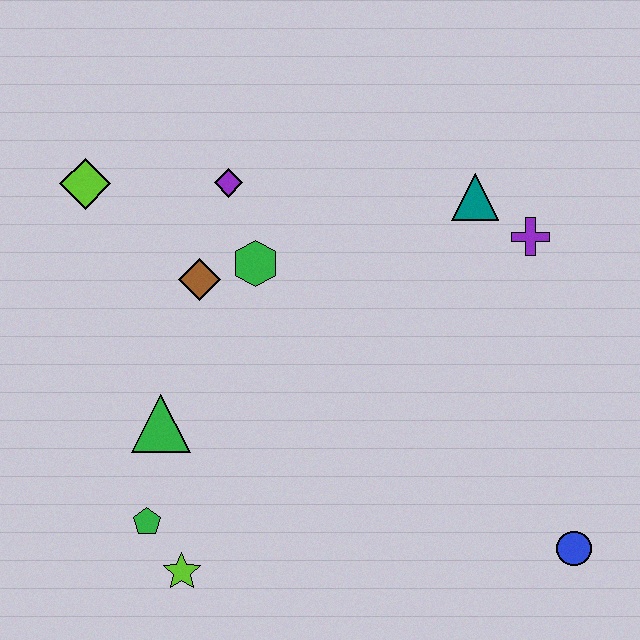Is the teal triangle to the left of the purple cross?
Yes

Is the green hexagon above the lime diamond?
No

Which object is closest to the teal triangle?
The purple cross is closest to the teal triangle.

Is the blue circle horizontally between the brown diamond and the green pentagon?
No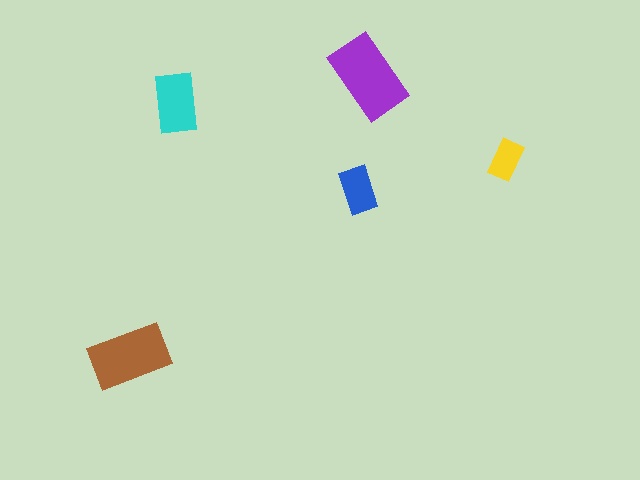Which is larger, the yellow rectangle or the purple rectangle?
The purple one.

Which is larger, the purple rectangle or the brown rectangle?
The purple one.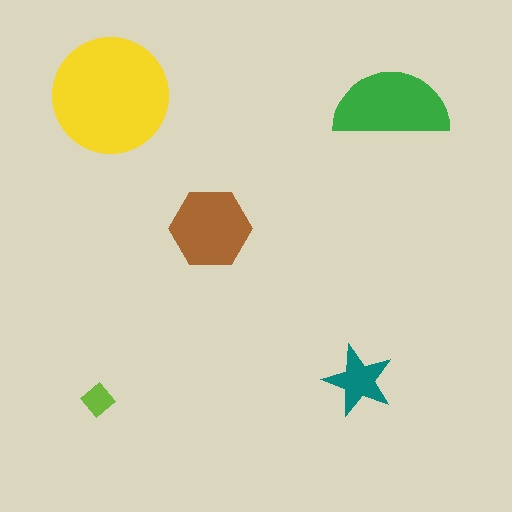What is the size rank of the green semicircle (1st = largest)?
2nd.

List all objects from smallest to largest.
The lime diamond, the teal star, the brown hexagon, the green semicircle, the yellow circle.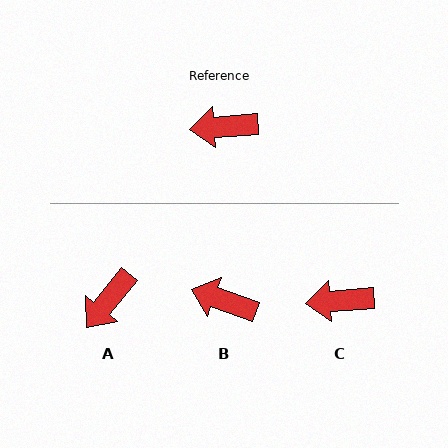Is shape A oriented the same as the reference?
No, it is off by about 47 degrees.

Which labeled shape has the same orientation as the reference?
C.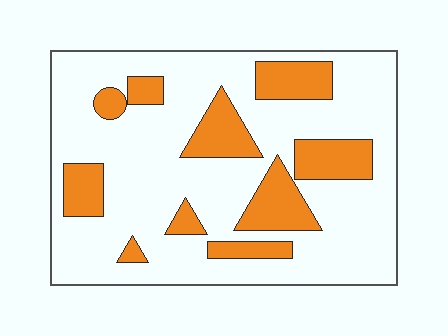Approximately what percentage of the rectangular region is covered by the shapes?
Approximately 25%.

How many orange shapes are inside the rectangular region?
10.